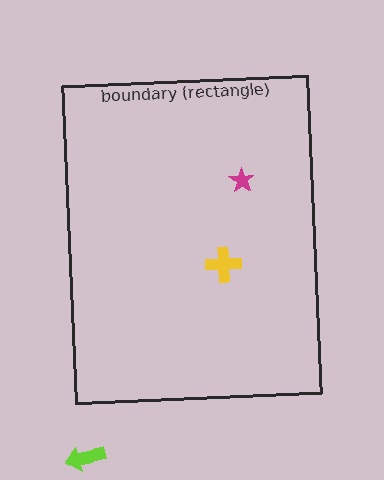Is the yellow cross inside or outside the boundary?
Inside.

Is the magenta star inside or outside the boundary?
Inside.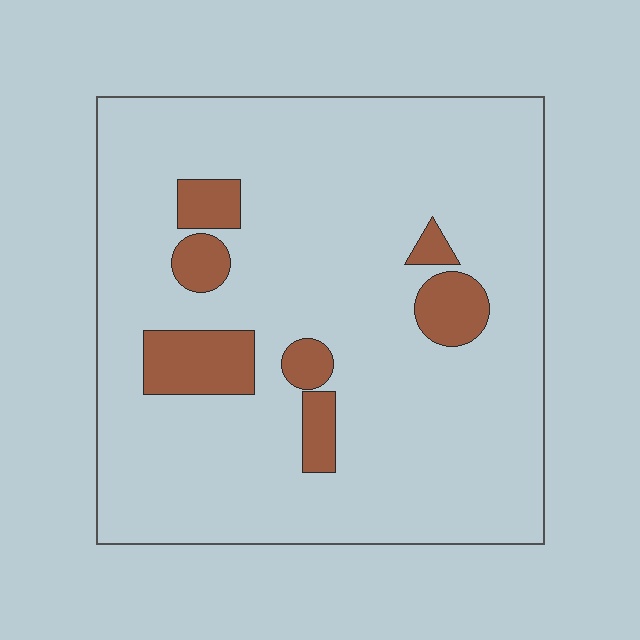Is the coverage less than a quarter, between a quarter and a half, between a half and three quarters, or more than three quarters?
Less than a quarter.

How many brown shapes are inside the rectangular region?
7.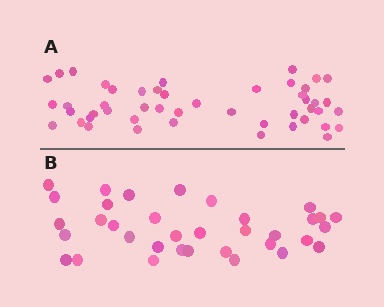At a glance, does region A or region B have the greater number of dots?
Region A (the top region) has more dots.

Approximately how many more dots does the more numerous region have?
Region A has approximately 15 more dots than region B.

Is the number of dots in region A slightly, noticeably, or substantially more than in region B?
Region A has noticeably more, but not dramatically so. The ratio is roughly 1.4 to 1.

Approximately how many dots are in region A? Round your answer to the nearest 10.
About 50 dots. (The exact count is 48, which rounds to 50.)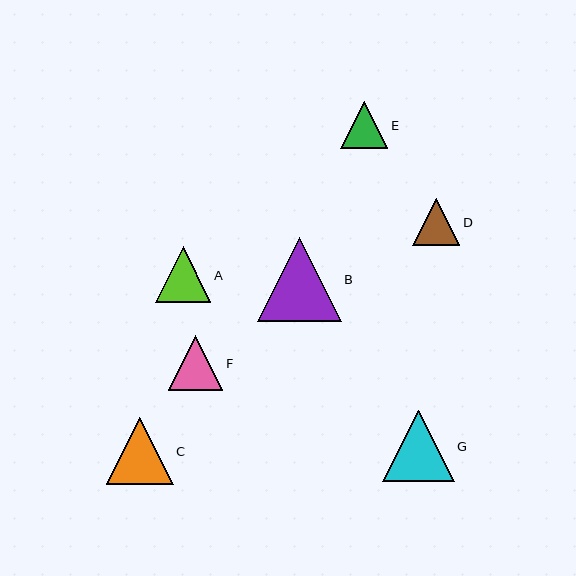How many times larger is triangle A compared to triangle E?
Triangle A is approximately 1.2 times the size of triangle E.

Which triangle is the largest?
Triangle B is the largest with a size of approximately 84 pixels.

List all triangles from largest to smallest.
From largest to smallest: B, G, C, A, F, D, E.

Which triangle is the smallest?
Triangle E is the smallest with a size of approximately 47 pixels.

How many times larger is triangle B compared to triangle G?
Triangle B is approximately 1.2 times the size of triangle G.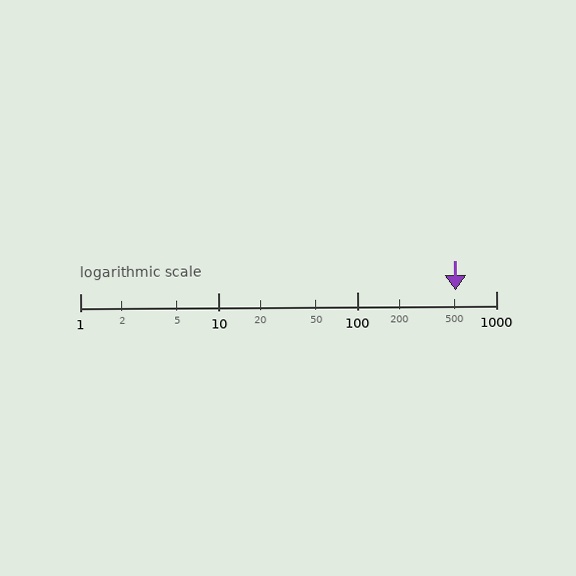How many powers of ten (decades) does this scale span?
The scale spans 3 decades, from 1 to 1000.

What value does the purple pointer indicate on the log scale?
The pointer indicates approximately 510.